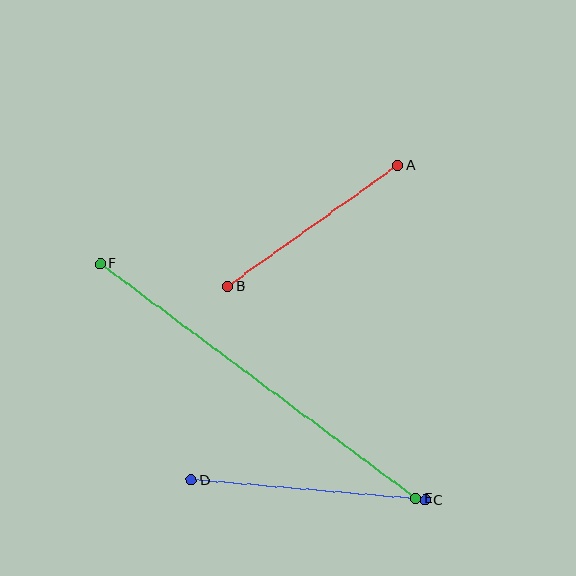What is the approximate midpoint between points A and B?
The midpoint is at approximately (313, 226) pixels.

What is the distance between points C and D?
The distance is approximately 235 pixels.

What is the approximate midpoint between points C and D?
The midpoint is at approximately (308, 490) pixels.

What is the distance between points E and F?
The distance is approximately 394 pixels.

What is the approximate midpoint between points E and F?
The midpoint is at approximately (258, 381) pixels.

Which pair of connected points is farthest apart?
Points E and F are farthest apart.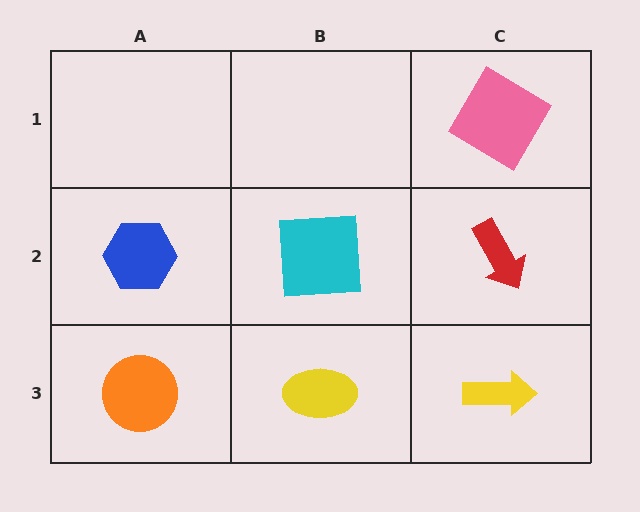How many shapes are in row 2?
3 shapes.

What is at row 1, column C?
A pink diamond.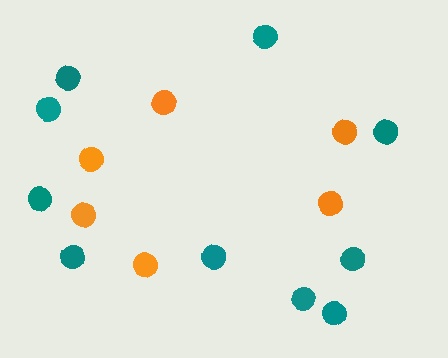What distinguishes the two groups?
There are 2 groups: one group of orange circles (6) and one group of teal circles (10).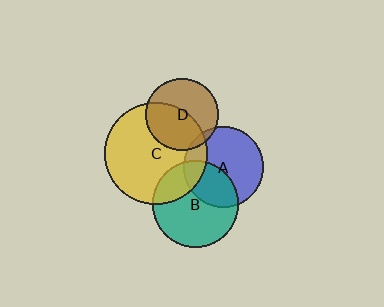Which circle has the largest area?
Circle C (yellow).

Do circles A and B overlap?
Yes.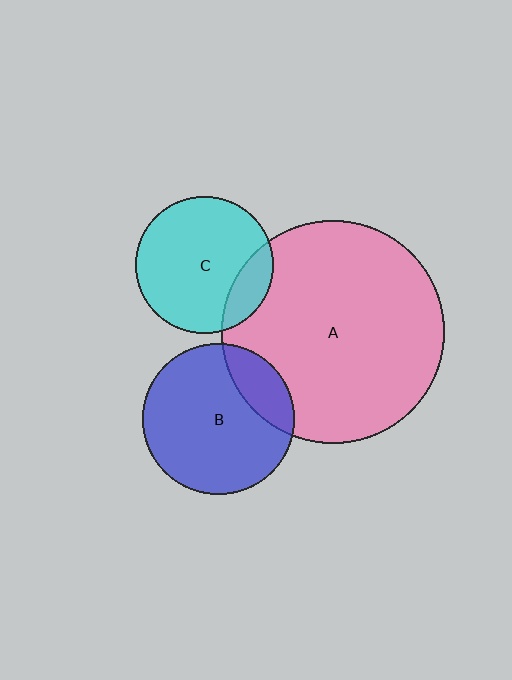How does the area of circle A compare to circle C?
Approximately 2.6 times.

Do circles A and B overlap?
Yes.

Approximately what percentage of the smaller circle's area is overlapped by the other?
Approximately 20%.